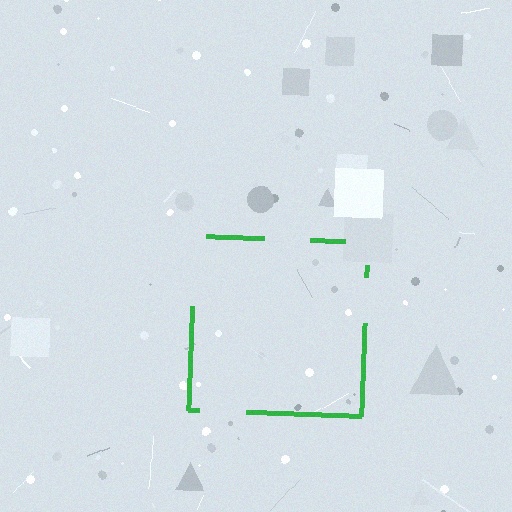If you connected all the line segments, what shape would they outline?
They would outline a square.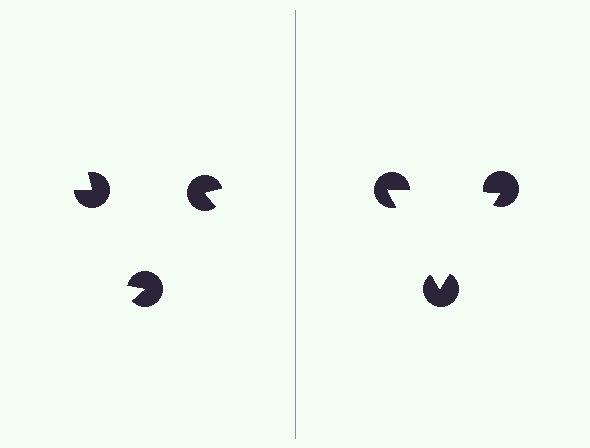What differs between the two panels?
The pac-man discs are positioned identically on both sides; only the wedge orientations differ. On the right they align to a triangle; on the left they are misaligned.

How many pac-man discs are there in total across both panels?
6 — 3 on each side.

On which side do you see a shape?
An illusory triangle appears on the right side. On the left side the wedge cuts are rotated, so no coherent shape forms.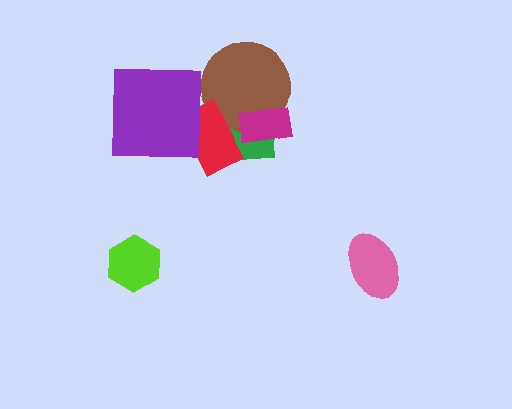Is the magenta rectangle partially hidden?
No, no other shape covers it.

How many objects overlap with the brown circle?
3 objects overlap with the brown circle.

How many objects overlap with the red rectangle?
3 objects overlap with the red rectangle.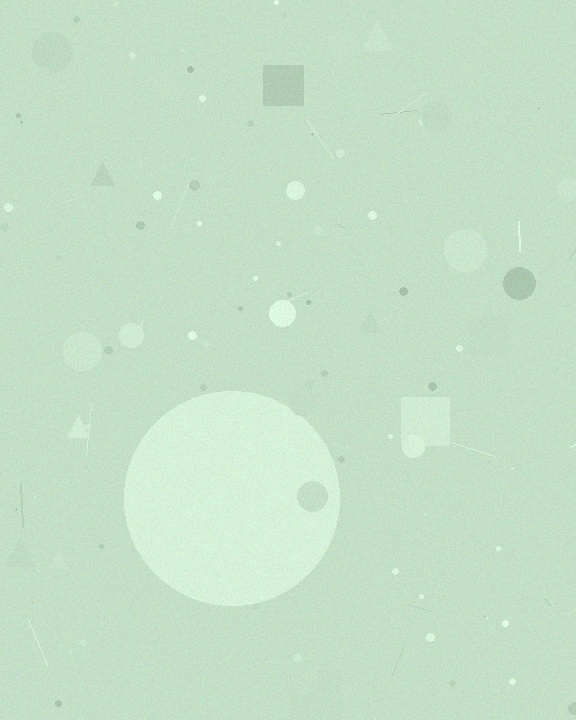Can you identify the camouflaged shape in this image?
The camouflaged shape is a circle.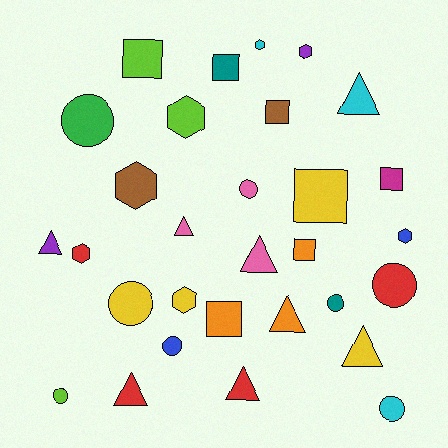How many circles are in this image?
There are 8 circles.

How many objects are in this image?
There are 30 objects.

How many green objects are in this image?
There is 1 green object.